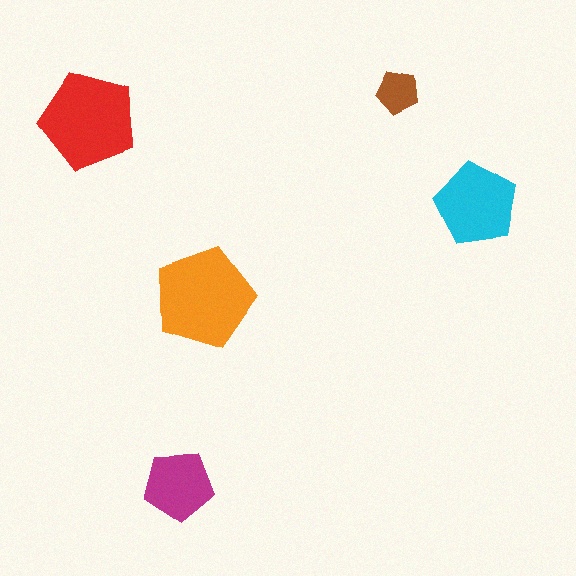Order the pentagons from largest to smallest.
the orange one, the red one, the cyan one, the magenta one, the brown one.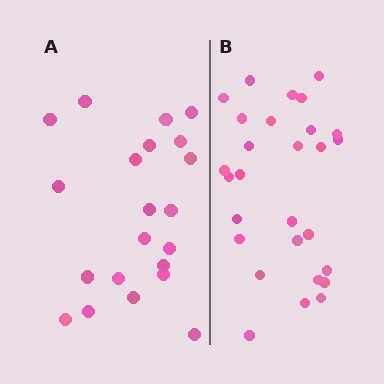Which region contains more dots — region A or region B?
Region B (the right region) has more dots.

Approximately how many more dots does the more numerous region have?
Region B has roughly 8 or so more dots than region A.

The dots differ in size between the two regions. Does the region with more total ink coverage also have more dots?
No. Region A has more total ink coverage because its dots are larger, but region B actually contains more individual dots. Total area can be misleading — the number of items is what matters here.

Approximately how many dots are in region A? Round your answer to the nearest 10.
About 20 dots. (The exact count is 21, which rounds to 20.)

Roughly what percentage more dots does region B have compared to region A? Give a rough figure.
About 35% more.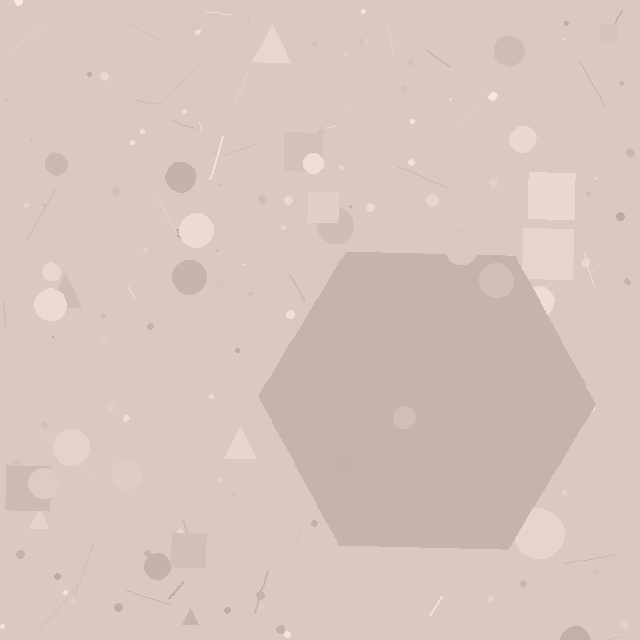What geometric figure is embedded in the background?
A hexagon is embedded in the background.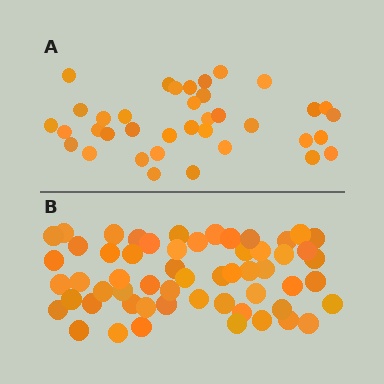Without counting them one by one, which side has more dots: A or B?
Region B (the bottom region) has more dots.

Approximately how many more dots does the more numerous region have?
Region B has approximately 20 more dots than region A.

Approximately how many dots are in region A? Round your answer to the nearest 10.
About 40 dots. (The exact count is 37, which rounds to 40.)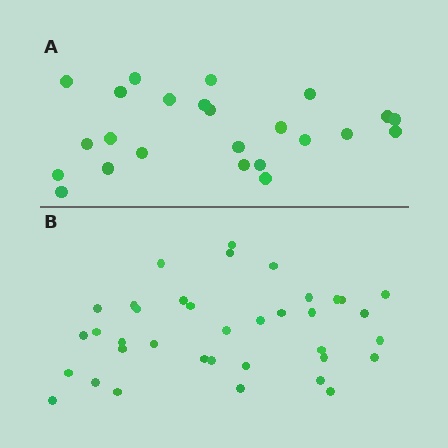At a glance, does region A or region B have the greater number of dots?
Region B (the bottom region) has more dots.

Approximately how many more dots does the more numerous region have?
Region B has approximately 15 more dots than region A.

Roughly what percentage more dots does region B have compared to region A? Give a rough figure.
About 55% more.